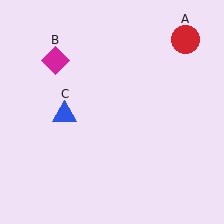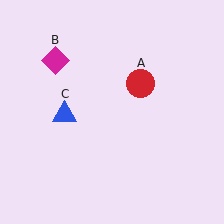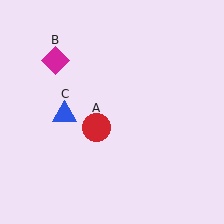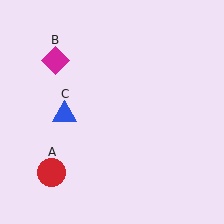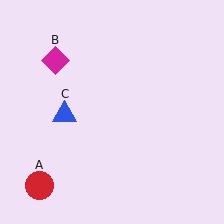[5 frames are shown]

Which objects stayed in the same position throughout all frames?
Magenta diamond (object B) and blue triangle (object C) remained stationary.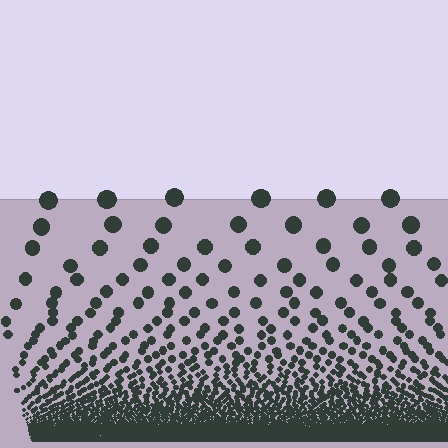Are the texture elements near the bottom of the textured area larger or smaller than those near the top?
Smaller. The gradient is inverted — elements near the bottom are smaller and denser.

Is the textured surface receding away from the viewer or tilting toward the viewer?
The surface appears to tilt toward the viewer. Texture elements get larger and sparser toward the top.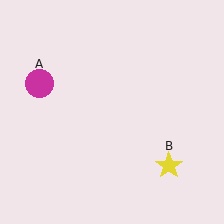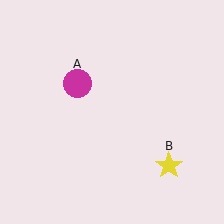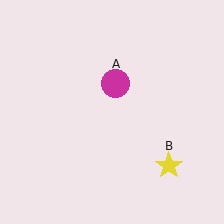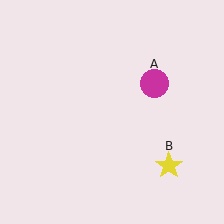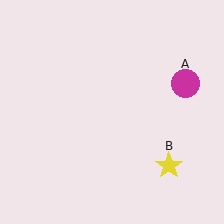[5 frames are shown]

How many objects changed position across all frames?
1 object changed position: magenta circle (object A).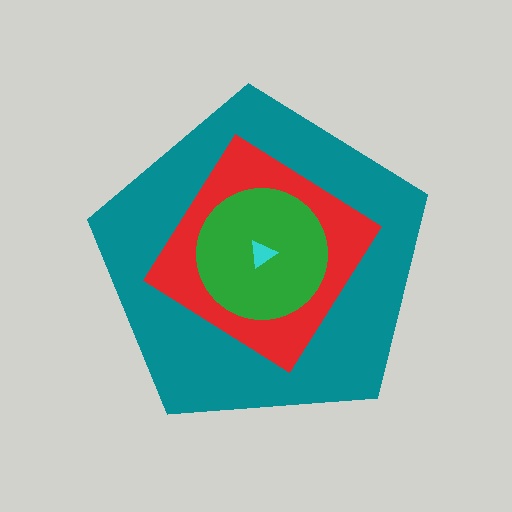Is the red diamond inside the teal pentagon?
Yes.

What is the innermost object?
The cyan triangle.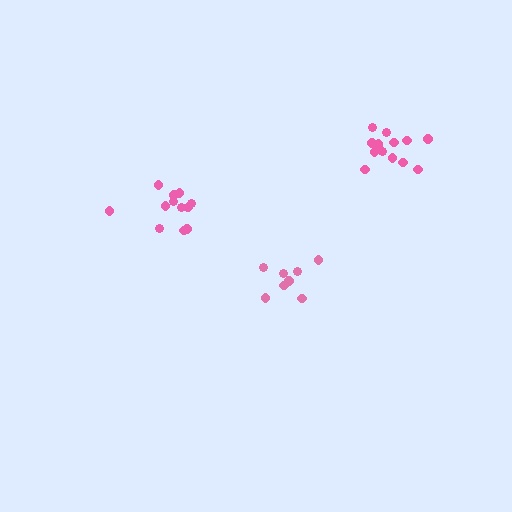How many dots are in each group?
Group 1: 8 dots, Group 2: 12 dots, Group 3: 14 dots (34 total).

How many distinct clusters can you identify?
There are 3 distinct clusters.